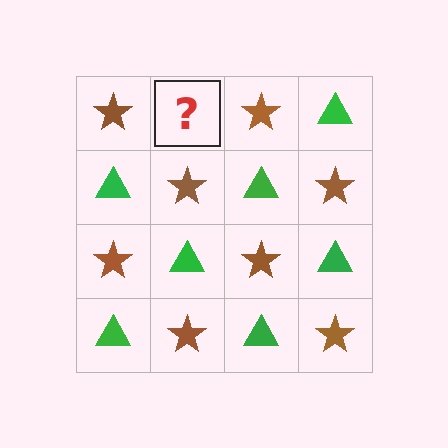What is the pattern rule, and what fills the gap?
The rule is that it alternates brown star and green triangle in a checkerboard pattern. The gap should be filled with a green triangle.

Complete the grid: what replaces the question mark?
The question mark should be replaced with a green triangle.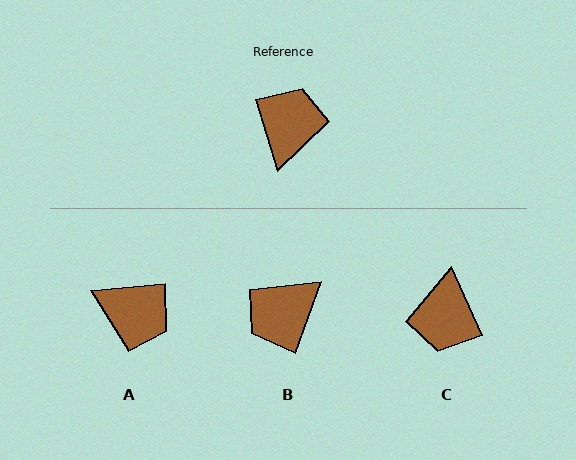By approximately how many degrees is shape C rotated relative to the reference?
Approximately 173 degrees clockwise.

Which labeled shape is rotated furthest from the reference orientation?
C, about 173 degrees away.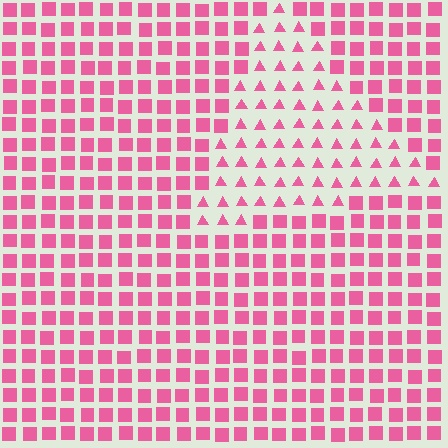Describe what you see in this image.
The image is filled with small pink elements arranged in a uniform grid. A triangle-shaped region contains triangles, while the surrounding area contains squares. The boundary is defined purely by the change in element shape.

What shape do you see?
I see a triangle.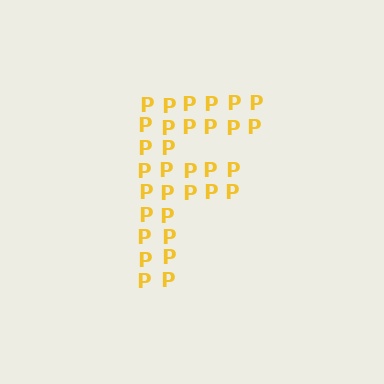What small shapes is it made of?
It is made of small letter P's.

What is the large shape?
The large shape is the letter F.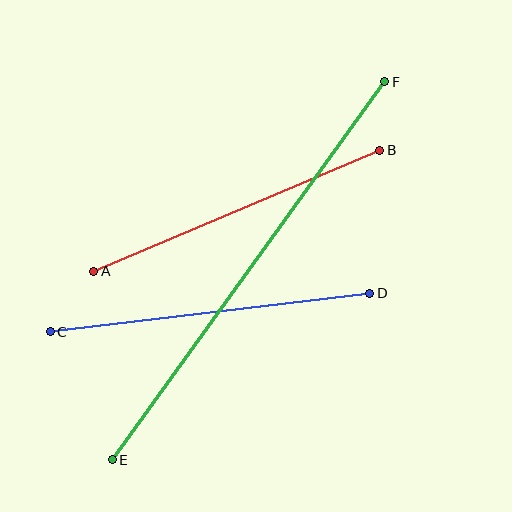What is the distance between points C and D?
The distance is approximately 322 pixels.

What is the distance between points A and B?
The distance is approximately 310 pixels.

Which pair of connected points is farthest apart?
Points E and F are farthest apart.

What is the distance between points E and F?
The distance is approximately 466 pixels.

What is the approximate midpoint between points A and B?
The midpoint is at approximately (237, 211) pixels.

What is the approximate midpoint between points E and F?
The midpoint is at approximately (249, 271) pixels.